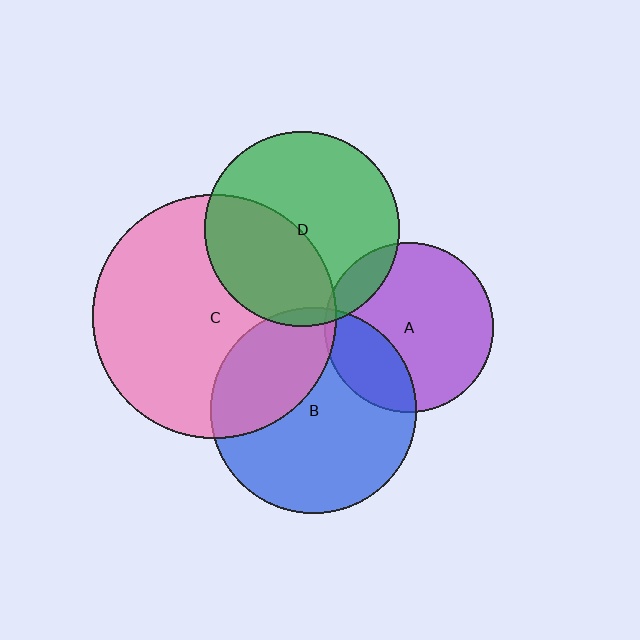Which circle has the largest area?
Circle C (pink).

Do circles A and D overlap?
Yes.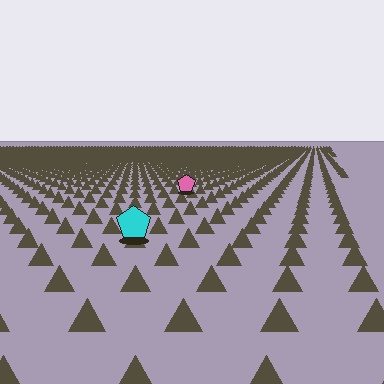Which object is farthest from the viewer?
The pink pentagon is farthest from the viewer. It appears smaller and the ground texture around it is denser.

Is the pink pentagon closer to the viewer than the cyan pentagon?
No. The cyan pentagon is closer — you can tell from the texture gradient: the ground texture is coarser near it.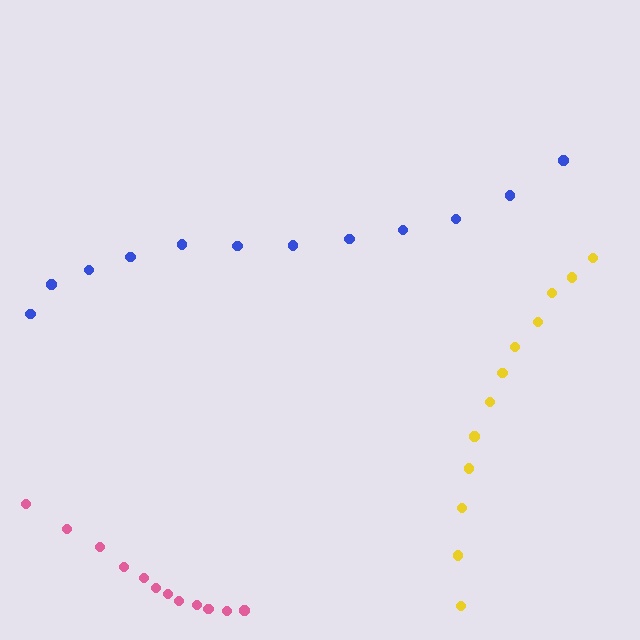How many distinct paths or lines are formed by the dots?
There are 3 distinct paths.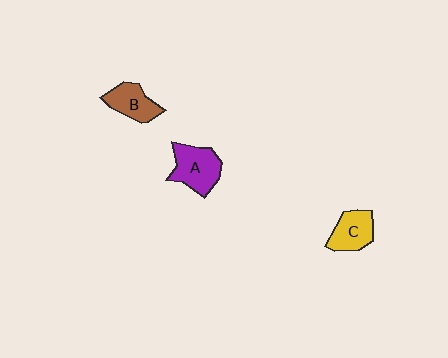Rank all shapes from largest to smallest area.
From largest to smallest: A (purple), C (yellow), B (brown).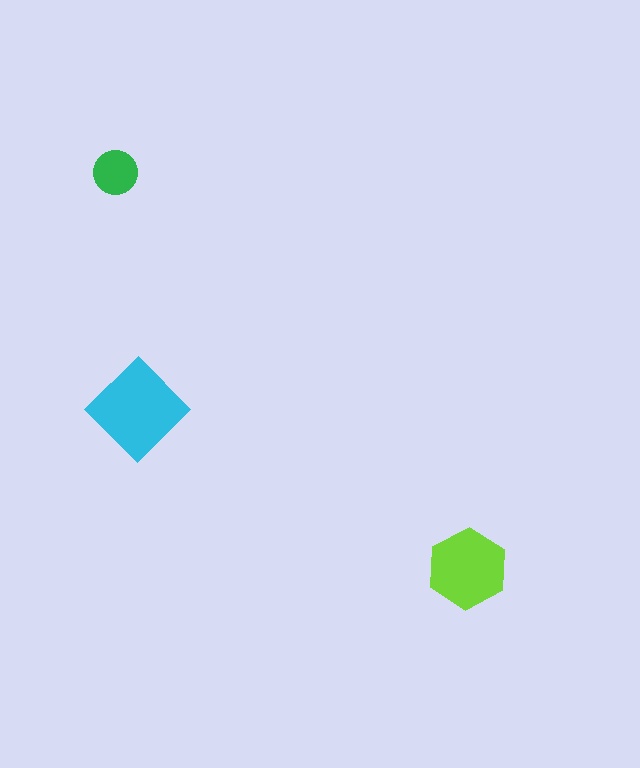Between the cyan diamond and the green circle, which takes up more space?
The cyan diamond.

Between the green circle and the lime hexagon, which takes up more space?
The lime hexagon.